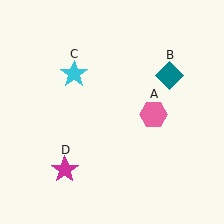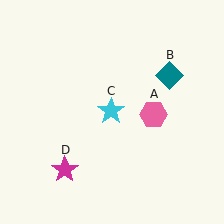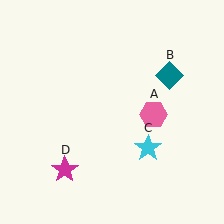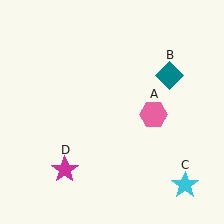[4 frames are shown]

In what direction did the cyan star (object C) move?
The cyan star (object C) moved down and to the right.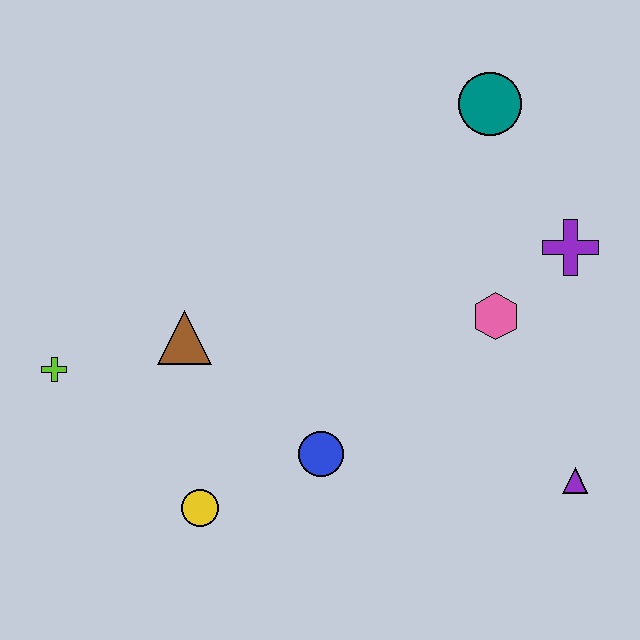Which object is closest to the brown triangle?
The lime cross is closest to the brown triangle.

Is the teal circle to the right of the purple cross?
No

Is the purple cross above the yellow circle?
Yes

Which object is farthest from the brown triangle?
The purple triangle is farthest from the brown triangle.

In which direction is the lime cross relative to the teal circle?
The lime cross is to the left of the teal circle.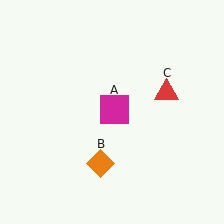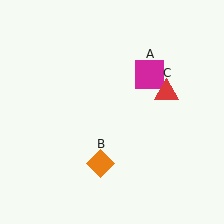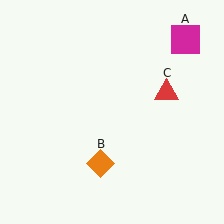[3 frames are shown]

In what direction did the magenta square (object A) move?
The magenta square (object A) moved up and to the right.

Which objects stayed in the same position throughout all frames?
Orange diamond (object B) and red triangle (object C) remained stationary.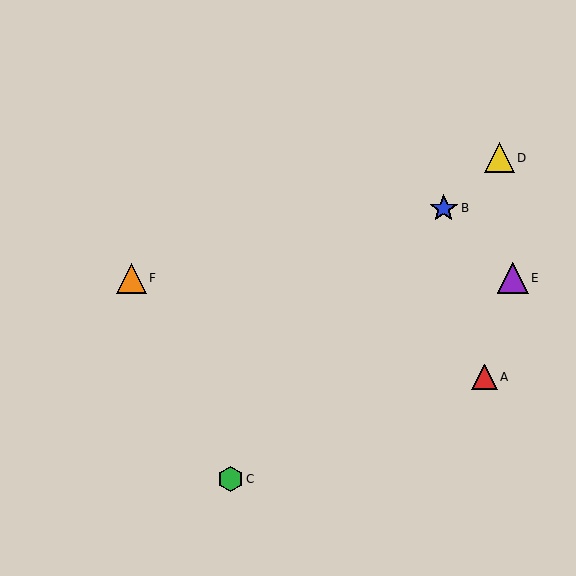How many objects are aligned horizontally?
2 objects (E, F) are aligned horizontally.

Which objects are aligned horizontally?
Objects E, F are aligned horizontally.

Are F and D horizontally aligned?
No, F is at y≈278 and D is at y≈158.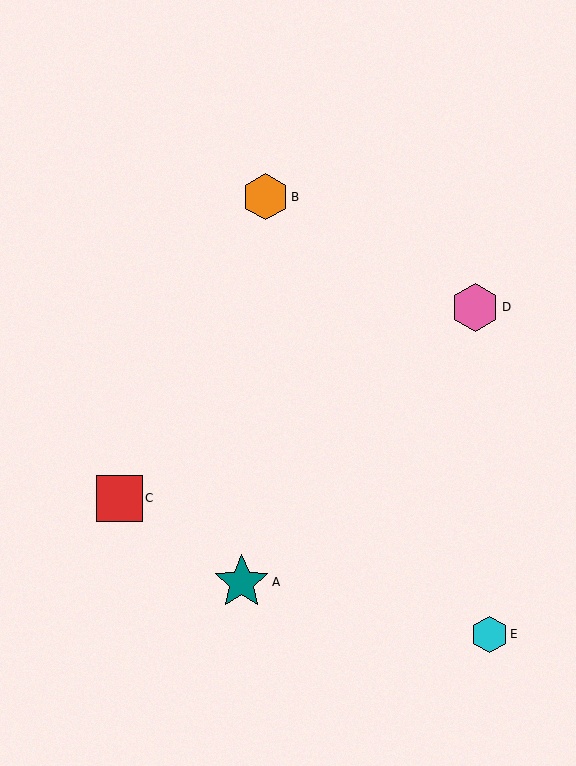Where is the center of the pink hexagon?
The center of the pink hexagon is at (475, 307).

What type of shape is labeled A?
Shape A is a teal star.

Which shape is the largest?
The teal star (labeled A) is the largest.